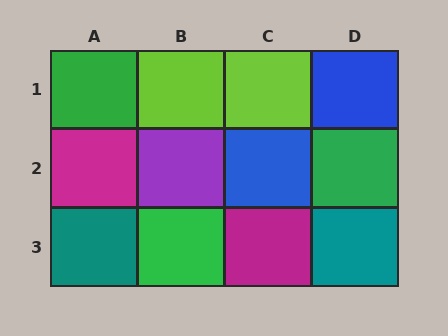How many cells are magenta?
2 cells are magenta.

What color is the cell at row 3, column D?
Teal.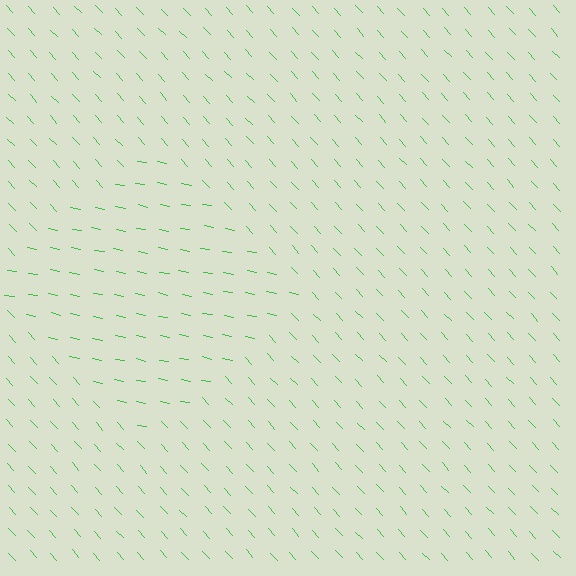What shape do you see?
I see a diamond.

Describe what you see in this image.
The image is filled with small green line segments. A diamond region in the image has lines oriented differently from the surrounding lines, creating a visible texture boundary.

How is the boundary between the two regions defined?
The boundary is defined purely by a change in line orientation (approximately 36 degrees difference). All lines are the same color and thickness.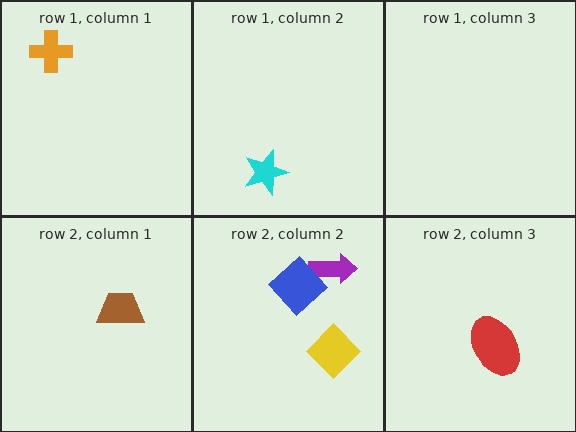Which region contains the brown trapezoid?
The row 2, column 1 region.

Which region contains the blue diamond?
The row 2, column 2 region.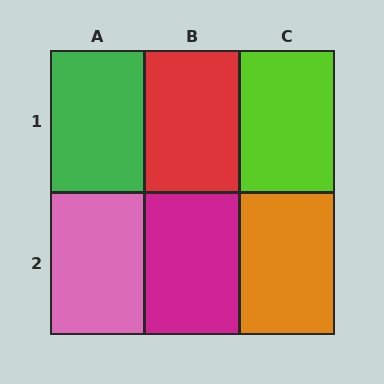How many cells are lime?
1 cell is lime.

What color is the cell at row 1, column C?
Lime.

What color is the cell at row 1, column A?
Green.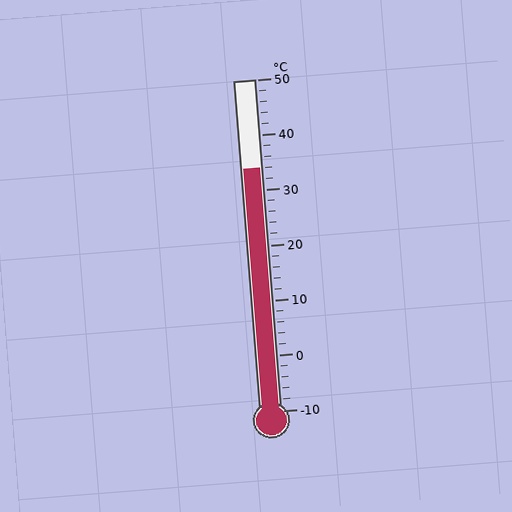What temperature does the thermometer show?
The thermometer shows approximately 34°C.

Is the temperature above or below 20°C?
The temperature is above 20°C.